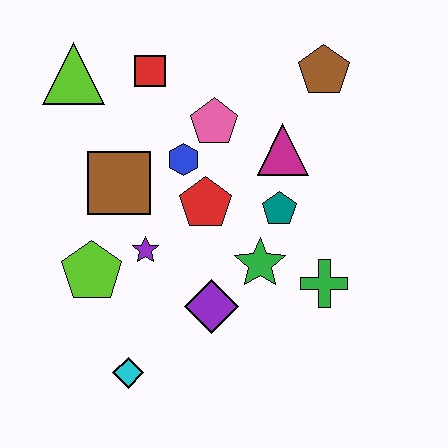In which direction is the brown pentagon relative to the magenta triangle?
The brown pentagon is above the magenta triangle.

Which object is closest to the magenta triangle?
The teal pentagon is closest to the magenta triangle.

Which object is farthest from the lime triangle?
The green cross is farthest from the lime triangle.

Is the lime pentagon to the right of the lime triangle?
Yes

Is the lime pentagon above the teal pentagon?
No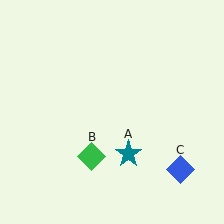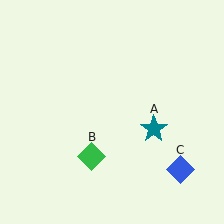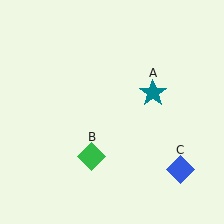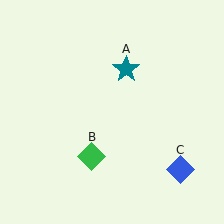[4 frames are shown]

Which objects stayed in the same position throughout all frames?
Green diamond (object B) and blue diamond (object C) remained stationary.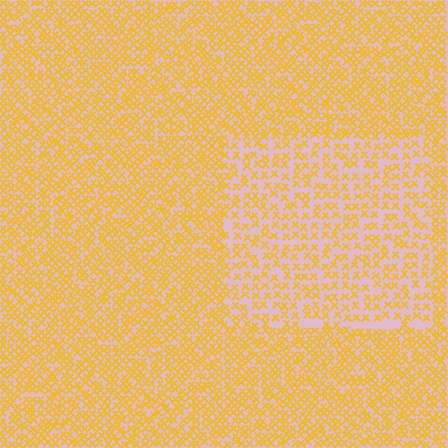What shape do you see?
I see a rectangle.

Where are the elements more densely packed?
The elements are more densely packed outside the rectangle boundary.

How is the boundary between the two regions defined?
The boundary is defined by a change in element density (approximately 1.8x ratio). All elements are the same color, size, and shape.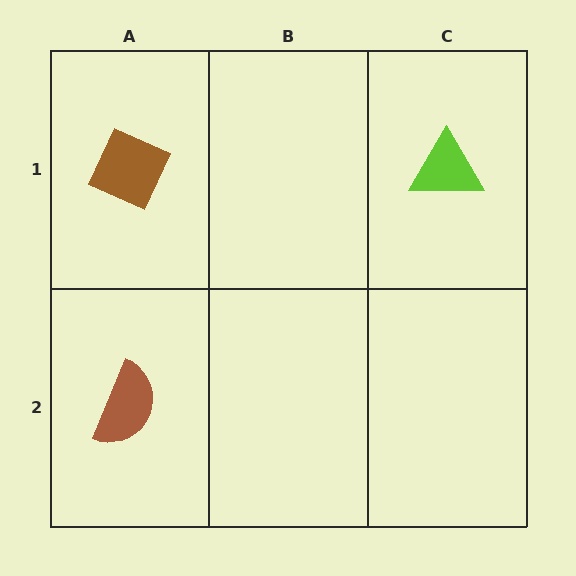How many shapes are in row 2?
1 shape.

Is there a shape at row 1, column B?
No, that cell is empty.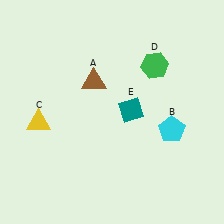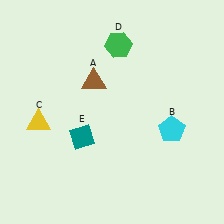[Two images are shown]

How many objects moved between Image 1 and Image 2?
2 objects moved between the two images.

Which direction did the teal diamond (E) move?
The teal diamond (E) moved left.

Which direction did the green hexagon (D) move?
The green hexagon (D) moved left.